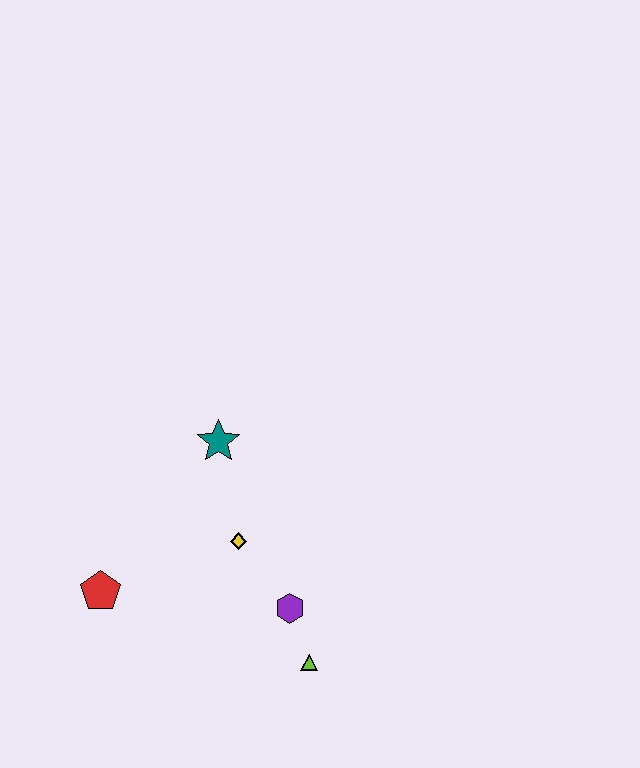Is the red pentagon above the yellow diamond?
No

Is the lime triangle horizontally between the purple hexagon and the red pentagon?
No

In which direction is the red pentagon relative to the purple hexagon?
The red pentagon is to the left of the purple hexagon.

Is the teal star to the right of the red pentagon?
Yes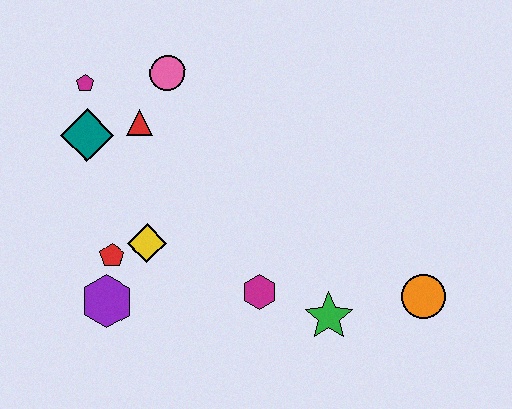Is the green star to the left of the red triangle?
No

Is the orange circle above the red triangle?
No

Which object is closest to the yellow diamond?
The red pentagon is closest to the yellow diamond.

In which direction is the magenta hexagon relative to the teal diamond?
The magenta hexagon is to the right of the teal diamond.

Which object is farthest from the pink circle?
The orange circle is farthest from the pink circle.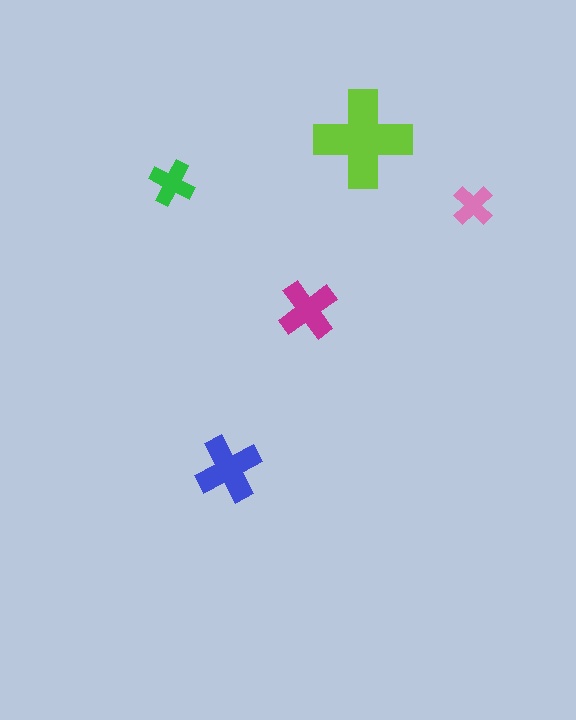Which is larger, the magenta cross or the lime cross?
The lime one.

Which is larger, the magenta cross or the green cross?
The magenta one.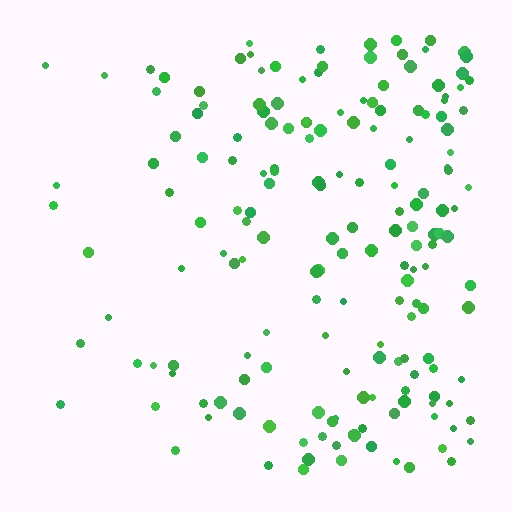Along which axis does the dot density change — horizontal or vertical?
Horizontal.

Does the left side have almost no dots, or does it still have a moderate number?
Still a moderate number, just noticeably fewer than the right.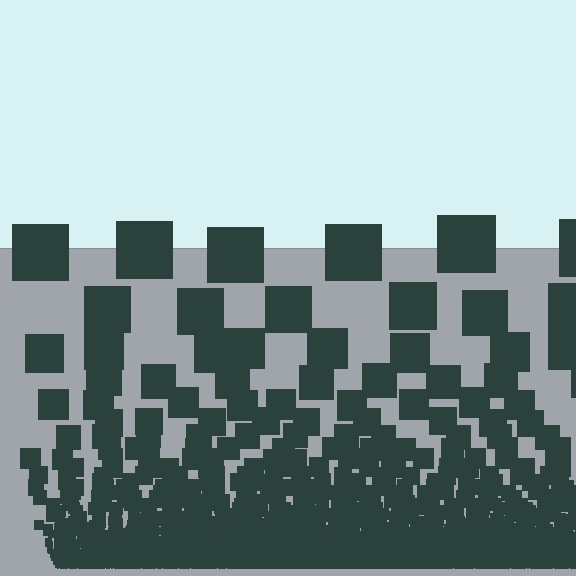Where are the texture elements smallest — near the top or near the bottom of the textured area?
Near the bottom.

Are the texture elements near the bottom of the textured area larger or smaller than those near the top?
Smaller. The gradient is inverted — elements near the bottom are smaller and denser.